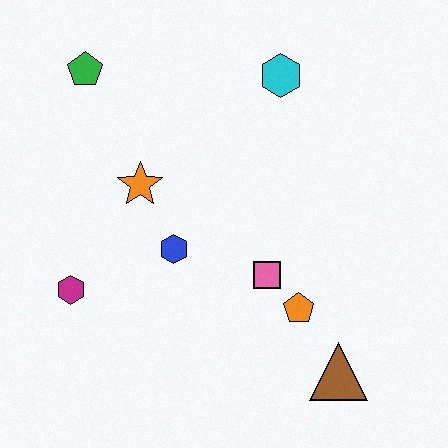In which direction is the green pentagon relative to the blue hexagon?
The green pentagon is above the blue hexagon.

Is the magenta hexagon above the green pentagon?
No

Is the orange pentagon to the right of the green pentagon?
Yes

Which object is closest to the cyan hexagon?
The orange star is closest to the cyan hexagon.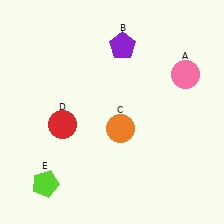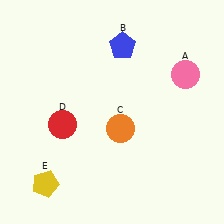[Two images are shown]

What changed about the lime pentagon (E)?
In Image 1, E is lime. In Image 2, it changed to yellow.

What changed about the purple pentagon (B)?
In Image 1, B is purple. In Image 2, it changed to blue.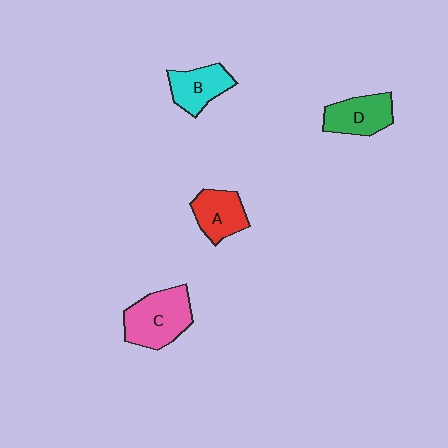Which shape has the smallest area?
Shape B (cyan).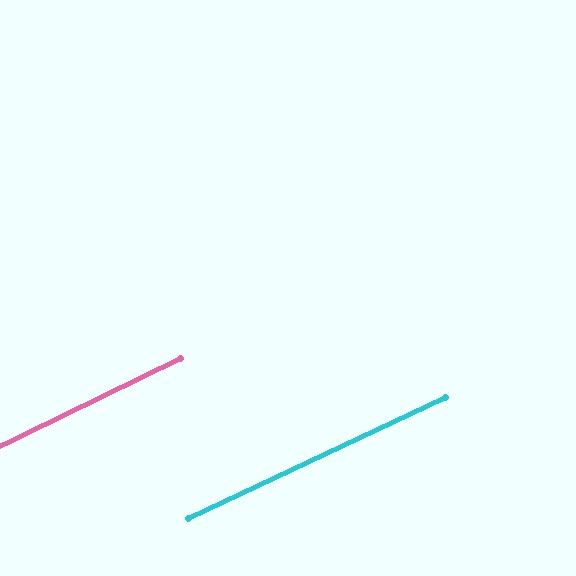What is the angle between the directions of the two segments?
Approximately 1 degree.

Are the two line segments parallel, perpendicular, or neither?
Parallel — their directions differ by only 0.6°.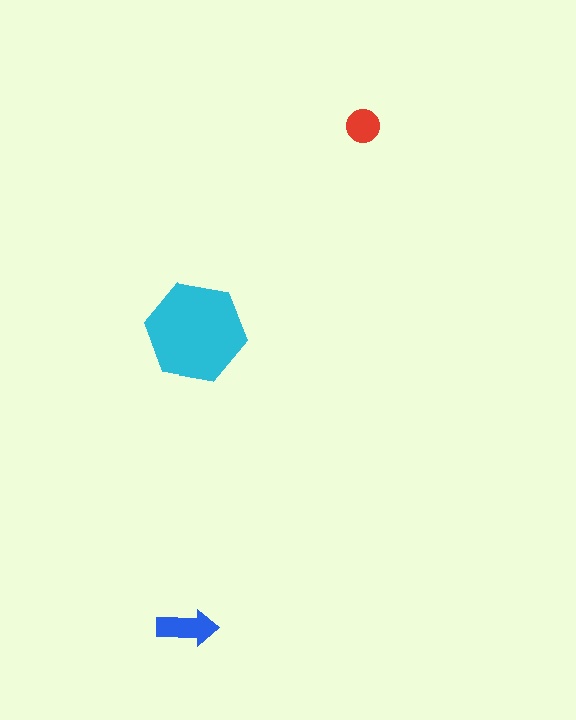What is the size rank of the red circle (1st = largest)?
3rd.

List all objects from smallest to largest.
The red circle, the blue arrow, the cyan hexagon.